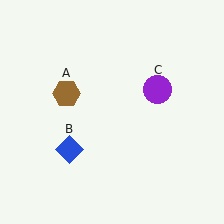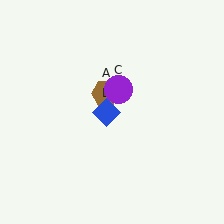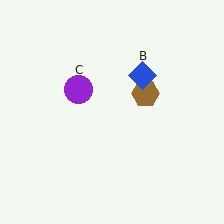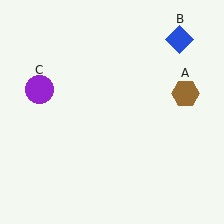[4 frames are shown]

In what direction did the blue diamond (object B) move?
The blue diamond (object B) moved up and to the right.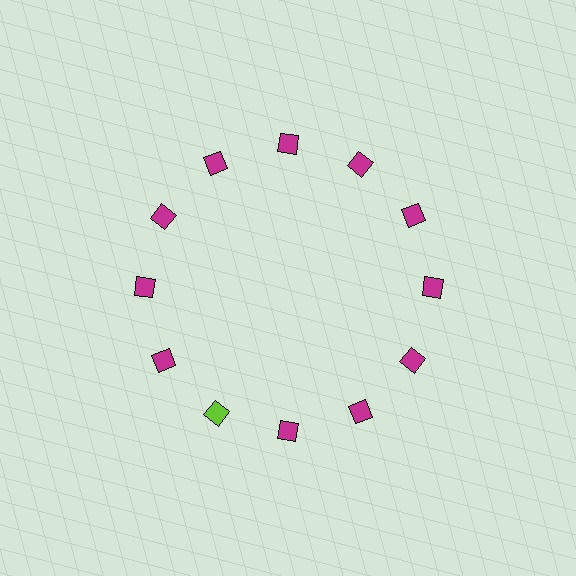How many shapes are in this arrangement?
There are 12 shapes arranged in a ring pattern.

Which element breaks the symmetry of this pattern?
The lime square at roughly the 7 o'clock position breaks the symmetry. All other shapes are magenta squares.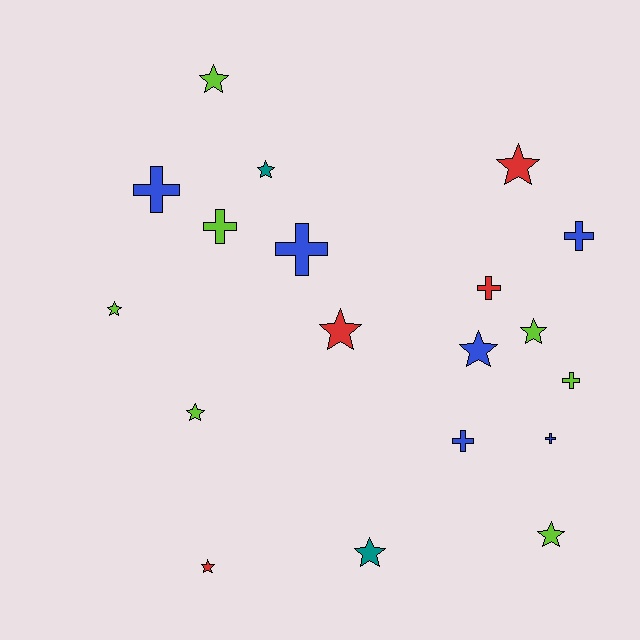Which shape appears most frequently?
Star, with 11 objects.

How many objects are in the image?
There are 19 objects.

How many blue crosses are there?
There are 5 blue crosses.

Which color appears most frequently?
Lime, with 7 objects.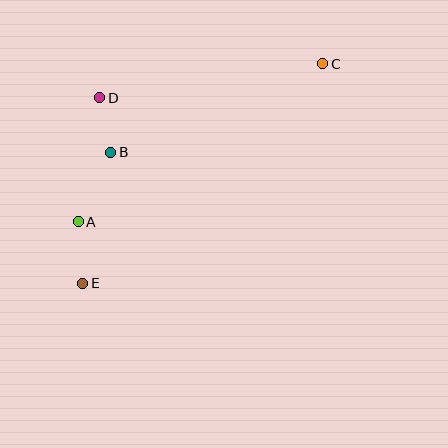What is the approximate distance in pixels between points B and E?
The distance between B and E is approximately 134 pixels.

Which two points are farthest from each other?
Points C and E are farthest from each other.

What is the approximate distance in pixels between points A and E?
The distance between A and E is approximately 62 pixels.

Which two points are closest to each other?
Points B and D are closest to each other.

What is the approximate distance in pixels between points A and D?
The distance between A and D is approximately 126 pixels.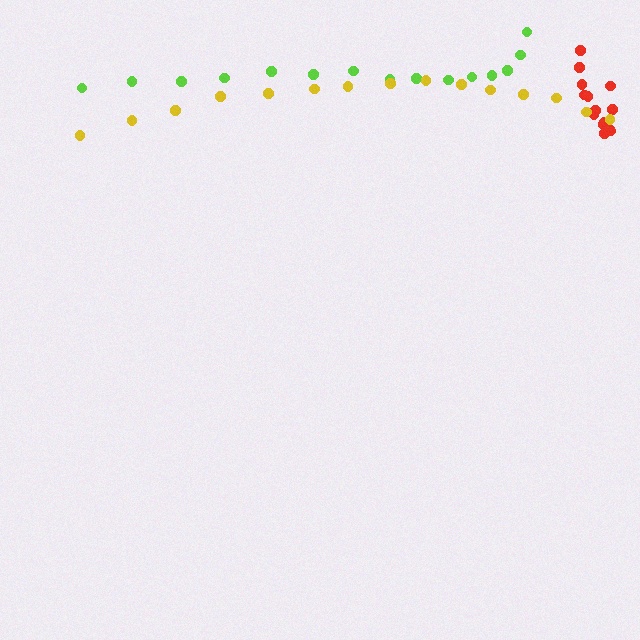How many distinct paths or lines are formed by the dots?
There are 3 distinct paths.